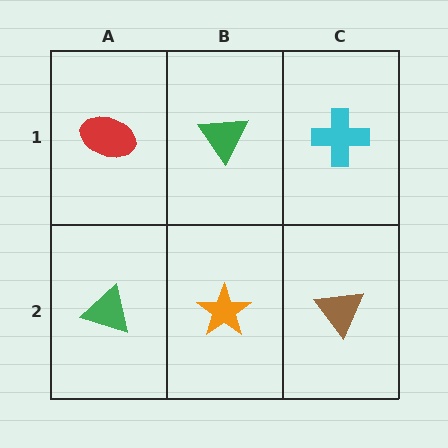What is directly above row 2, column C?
A cyan cross.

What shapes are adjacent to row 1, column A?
A green triangle (row 2, column A), a green triangle (row 1, column B).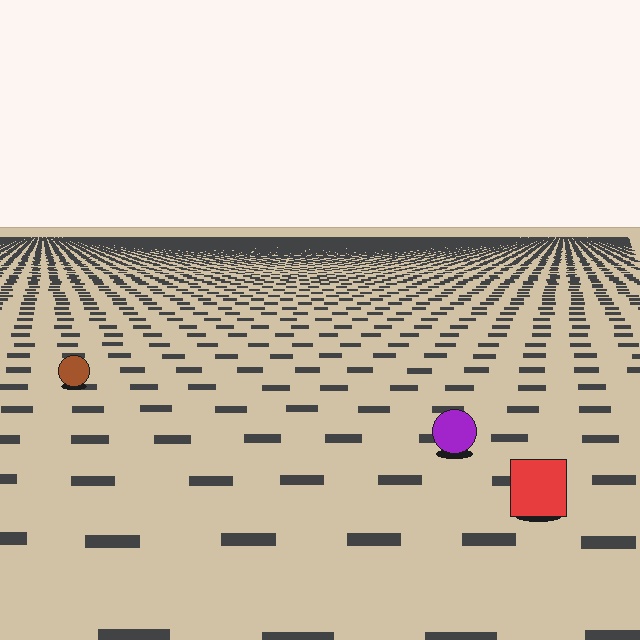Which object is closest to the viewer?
The red square is closest. The texture marks near it are larger and more spread out.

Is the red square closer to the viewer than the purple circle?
Yes. The red square is closer — you can tell from the texture gradient: the ground texture is coarser near it.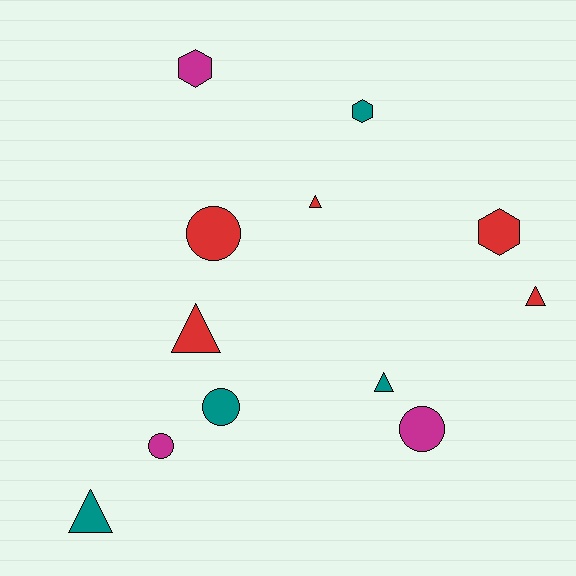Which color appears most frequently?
Red, with 5 objects.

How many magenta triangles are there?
There are no magenta triangles.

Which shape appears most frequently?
Triangle, with 5 objects.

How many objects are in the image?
There are 12 objects.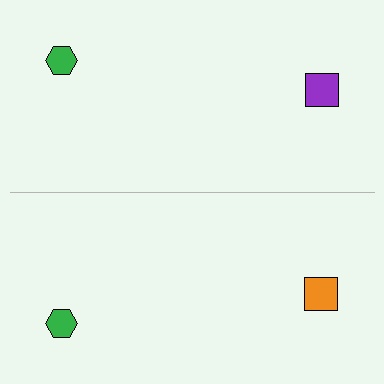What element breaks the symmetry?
The orange square on the bottom side breaks the symmetry — its mirror counterpart is purple.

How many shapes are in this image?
There are 4 shapes in this image.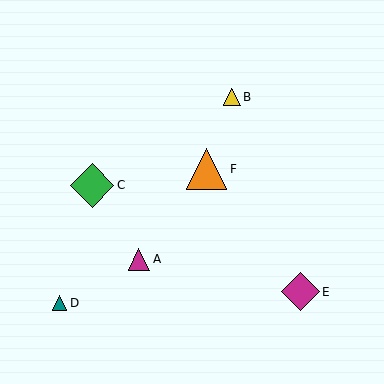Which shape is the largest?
The green diamond (labeled C) is the largest.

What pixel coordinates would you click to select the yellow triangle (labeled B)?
Click at (232, 97) to select the yellow triangle B.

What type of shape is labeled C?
Shape C is a green diamond.